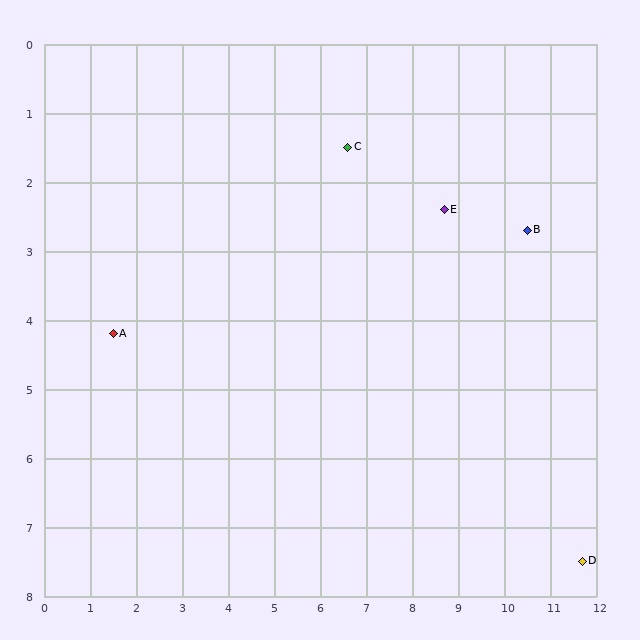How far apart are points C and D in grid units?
Points C and D are about 7.9 grid units apart.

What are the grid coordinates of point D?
Point D is at approximately (11.7, 7.5).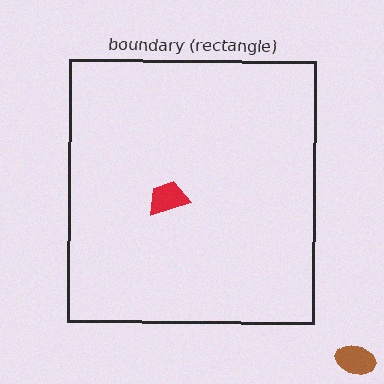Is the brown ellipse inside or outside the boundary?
Outside.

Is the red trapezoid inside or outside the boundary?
Inside.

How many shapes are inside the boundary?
1 inside, 1 outside.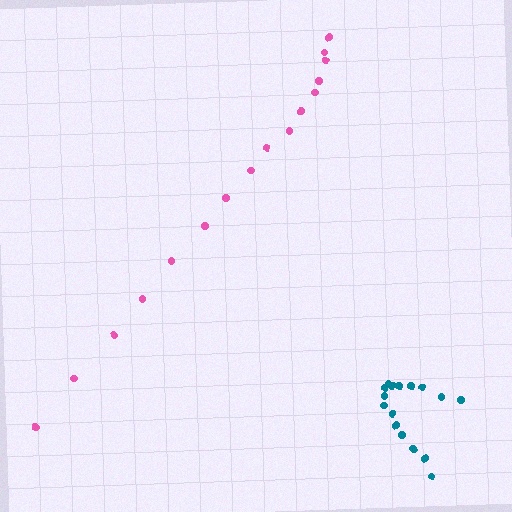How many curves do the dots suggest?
There are 2 distinct paths.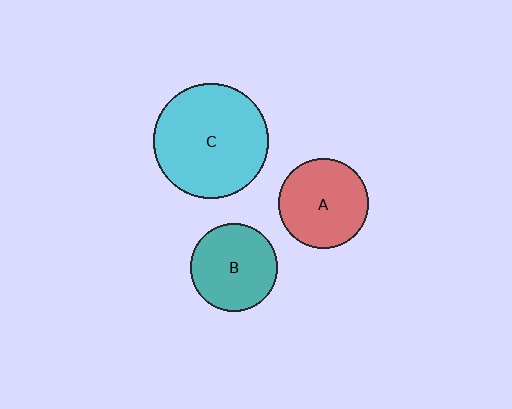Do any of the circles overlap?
No, none of the circles overlap.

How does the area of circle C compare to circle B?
Approximately 1.7 times.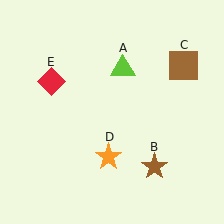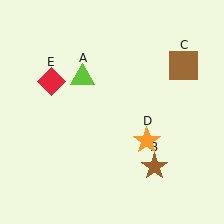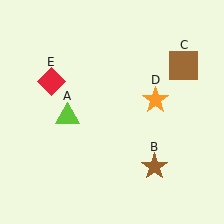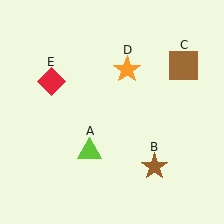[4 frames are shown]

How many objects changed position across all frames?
2 objects changed position: lime triangle (object A), orange star (object D).